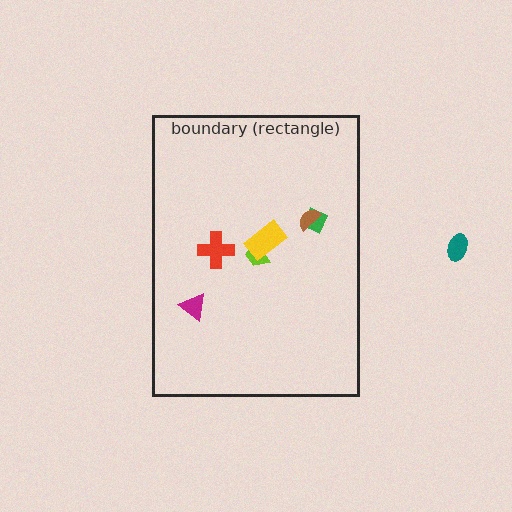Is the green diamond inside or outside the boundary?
Inside.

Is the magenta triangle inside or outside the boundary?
Inside.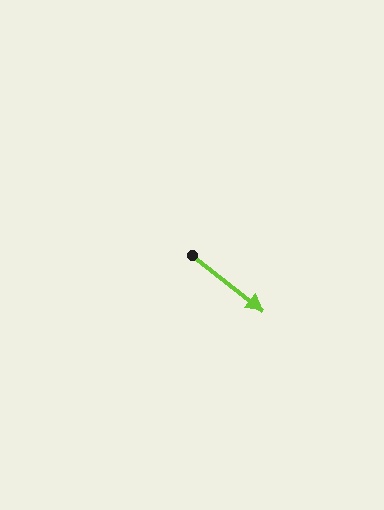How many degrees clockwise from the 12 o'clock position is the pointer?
Approximately 128 degrees.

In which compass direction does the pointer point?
Southeast.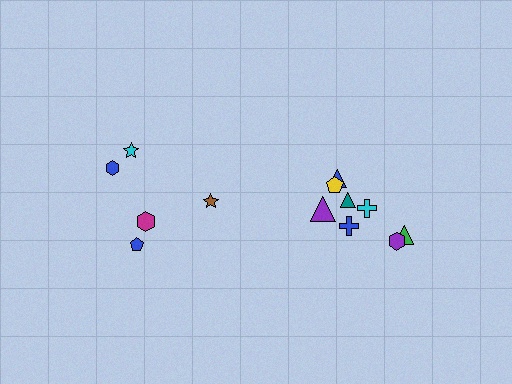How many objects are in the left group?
There are 5 objects.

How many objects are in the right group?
There are 8 objects.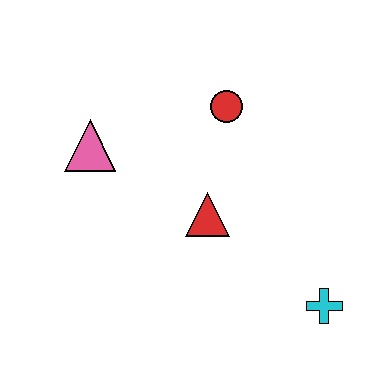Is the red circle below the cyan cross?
No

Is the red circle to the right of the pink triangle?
Yes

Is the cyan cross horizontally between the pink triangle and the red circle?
No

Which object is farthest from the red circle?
The cyan cross is farthest from the red circle.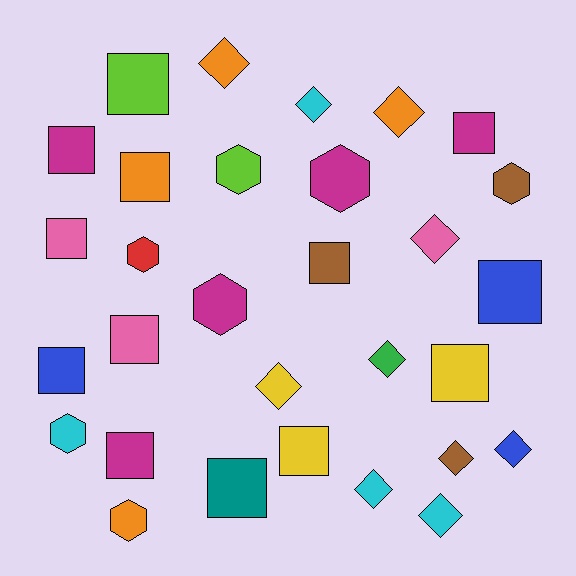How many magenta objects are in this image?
There are 5 magenta objects.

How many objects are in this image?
There are 30 objects.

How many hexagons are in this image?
There are 7 hexagons.